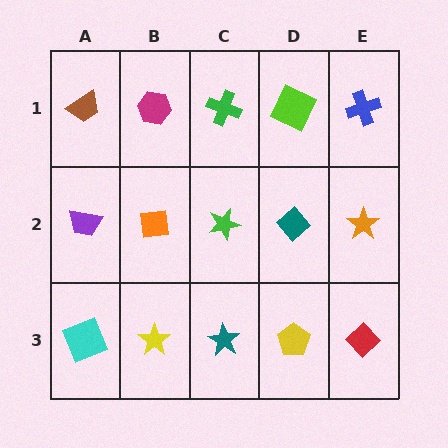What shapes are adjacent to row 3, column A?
A purple trapezoid (row 2, column A), a yellow star (row 3, column B).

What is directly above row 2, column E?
A blue cross.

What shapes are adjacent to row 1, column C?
A green star (row 2, column C), a magenta hexagon (row 1, column B), a lime square (row 1, column D).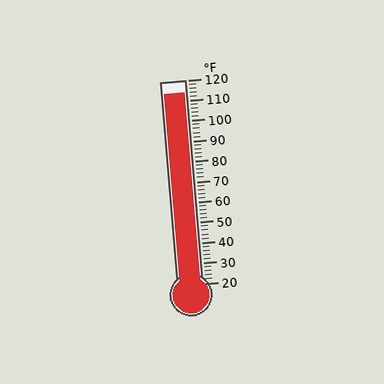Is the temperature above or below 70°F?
The temperature is above 70°F.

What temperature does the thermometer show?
The thermometer shows approximately 114°F.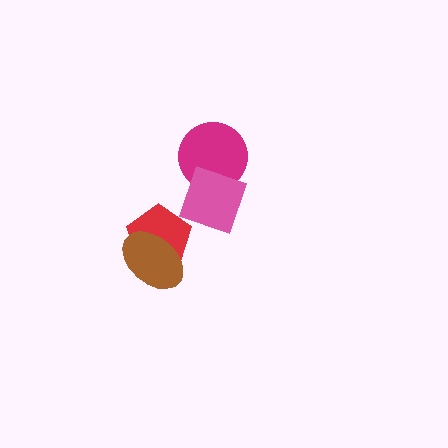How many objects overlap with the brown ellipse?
1 object overlaps with the brown ellipse.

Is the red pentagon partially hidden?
Yes, it is partially covered by another shape.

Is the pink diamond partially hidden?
No, no other shape covers it.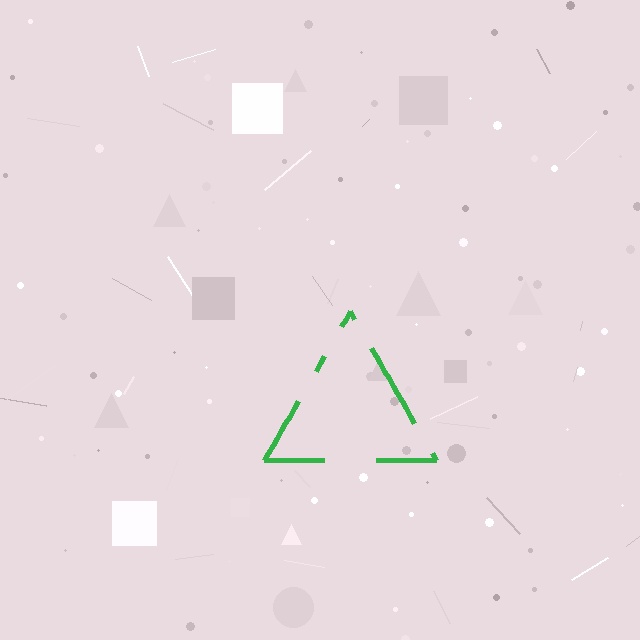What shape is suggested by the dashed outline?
The dashed outline suggests a triangle.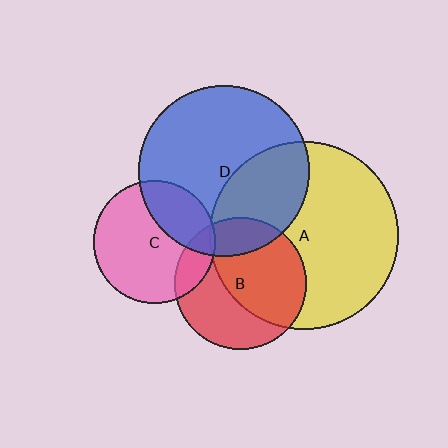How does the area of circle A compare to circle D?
Approximately 1.2 times.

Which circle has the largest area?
Circle A (yellow).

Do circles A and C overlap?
Yes.